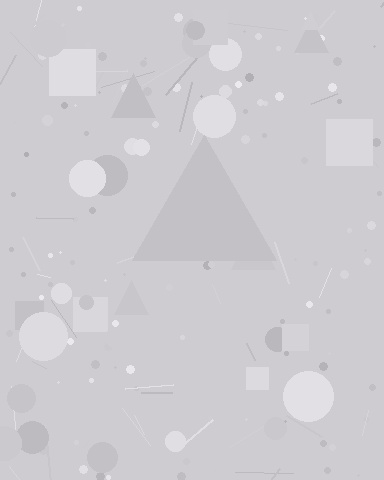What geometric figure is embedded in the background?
A triangle is embedded in the background.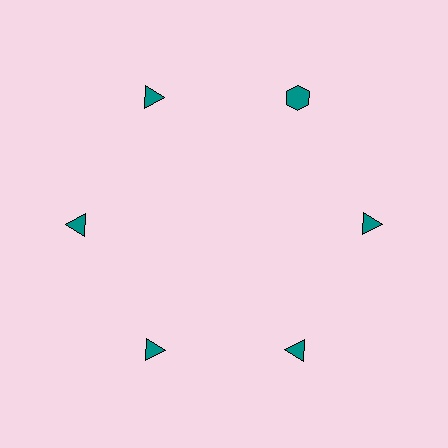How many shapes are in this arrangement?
There are 6 shapes arranged in a ring pattern.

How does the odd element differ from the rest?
It has a different shape: hexagon instead of triangle.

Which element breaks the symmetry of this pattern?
The teal hexagon at roughly the 1 o'clock position breaks the symmetry. All other shapes are teal triangles.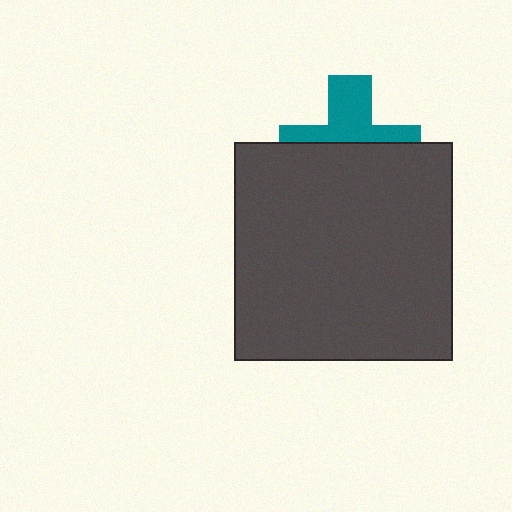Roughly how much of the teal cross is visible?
A small part of it is visible (roughly 43%).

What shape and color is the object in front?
The object in front is a dark gray square.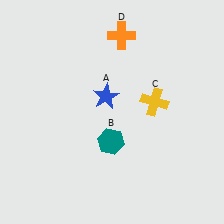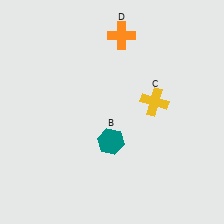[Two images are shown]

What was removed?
The blue star (A) was removed in Image 2.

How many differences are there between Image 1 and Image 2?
There is 1 difference between the two images.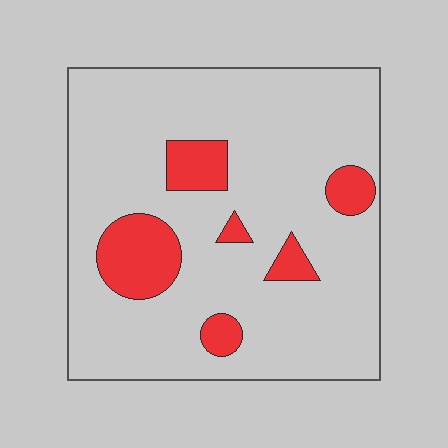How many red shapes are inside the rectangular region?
6.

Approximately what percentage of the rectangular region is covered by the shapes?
Approximately 15%.